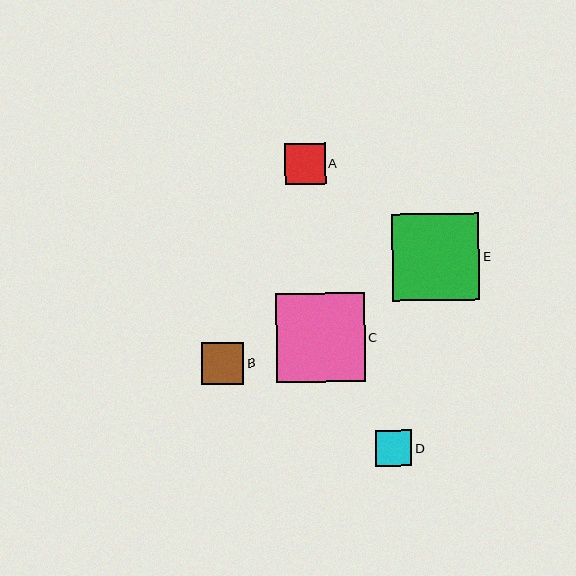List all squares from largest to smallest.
From largest to smallest: C, E, B, A, D.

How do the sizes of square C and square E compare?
Square C and square E are approximately the same size.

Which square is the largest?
Square C is the largest with a size of approximately 89 pixels.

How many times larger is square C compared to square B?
Square C is approximately 2.1 times the size of square B.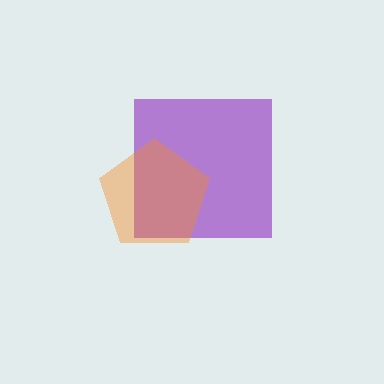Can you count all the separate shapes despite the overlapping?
Yes, there are 2 separate shapes.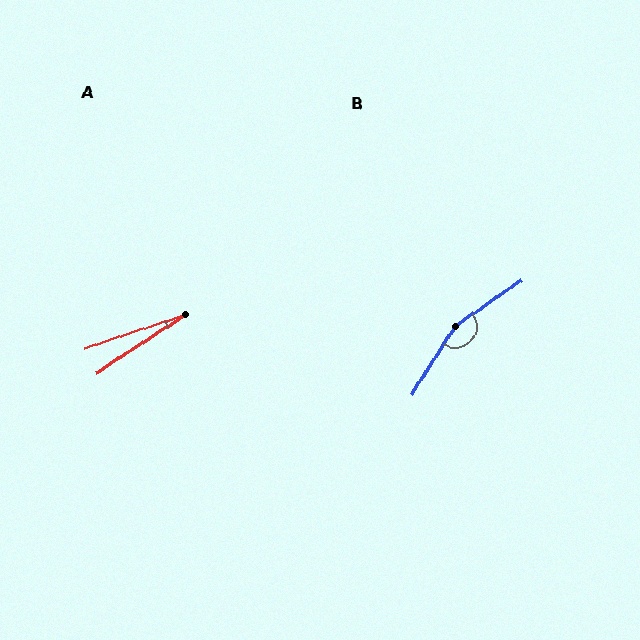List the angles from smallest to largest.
A (15°), B (157°).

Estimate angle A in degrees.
Approximately 15 degrees.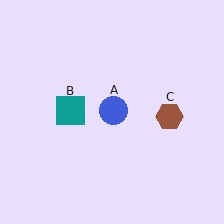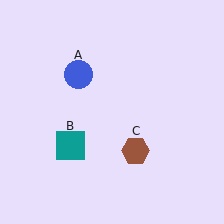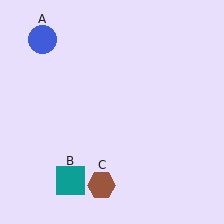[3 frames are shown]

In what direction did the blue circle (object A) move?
The blue circle (object A) moved up and to the left.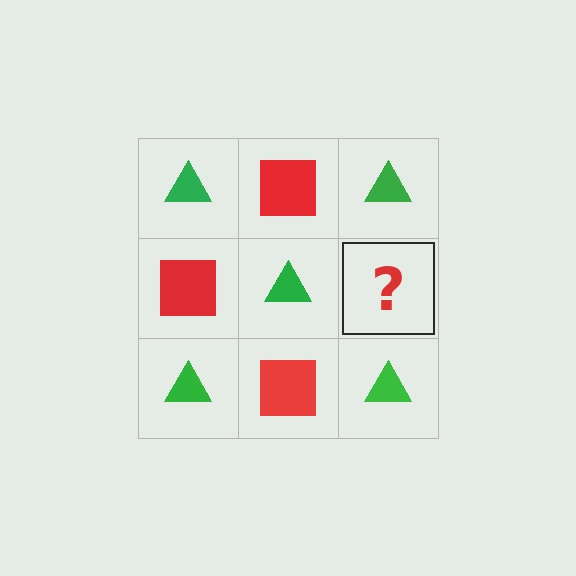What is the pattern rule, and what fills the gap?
The rule is that it alternates green triangle and red square in a checkerboard pattern. The gap should be filled with a red square.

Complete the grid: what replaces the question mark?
The question mark should be replaced with a red square.